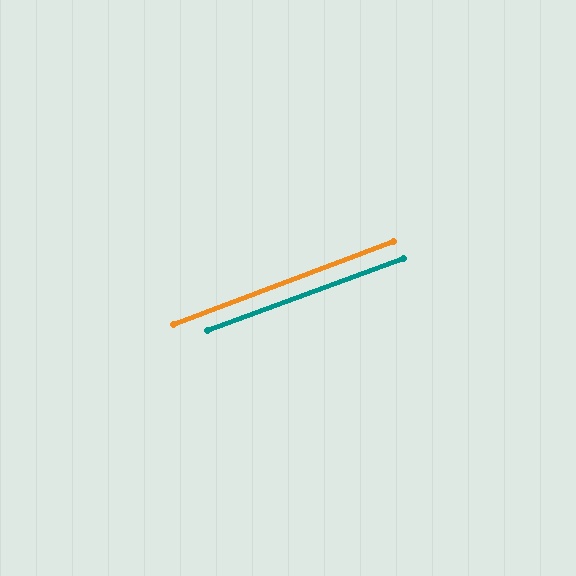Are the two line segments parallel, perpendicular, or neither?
Parallel — their directions differ by only 0.5°.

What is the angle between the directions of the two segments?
Approximately 0 degrees.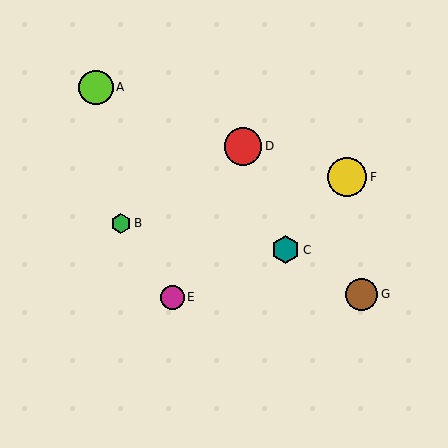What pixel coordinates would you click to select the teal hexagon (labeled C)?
Click at (286, 250) to select the teal hexagon C.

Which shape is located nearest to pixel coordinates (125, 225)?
The green hexagon (labeled B) at (121, 223) is nearest to that location.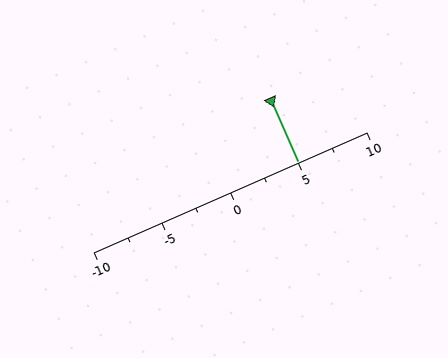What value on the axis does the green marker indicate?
The marker indicates approximately 5.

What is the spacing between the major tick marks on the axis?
The major ticks are spaced 5 apart.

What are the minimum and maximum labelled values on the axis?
The axis runs from -10 to 10.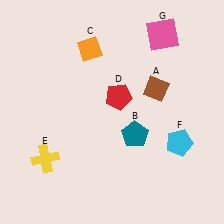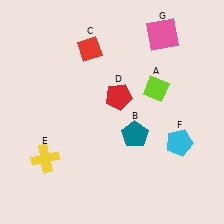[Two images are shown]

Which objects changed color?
A changed from brown to lime. C changed from orange to red.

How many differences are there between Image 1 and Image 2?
There are 2 differences between the two images.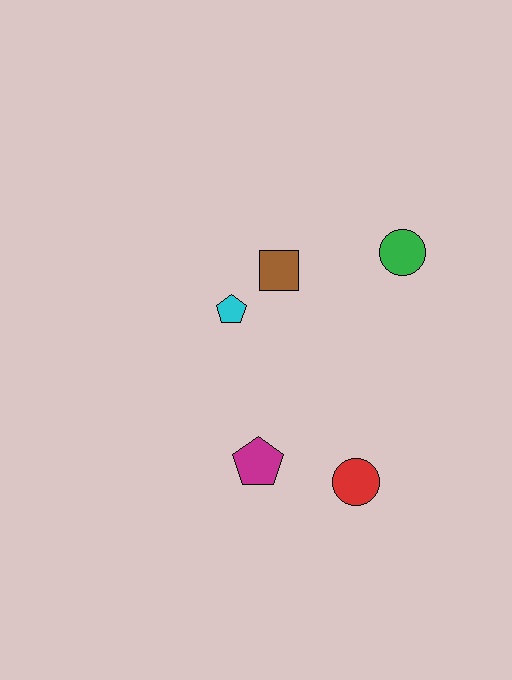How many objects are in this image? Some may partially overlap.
There are 5 objects.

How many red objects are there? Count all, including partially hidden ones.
There is 1 red object.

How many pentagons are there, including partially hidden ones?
There are 2 pentagons.